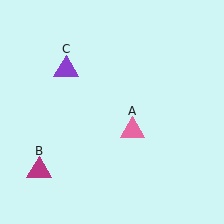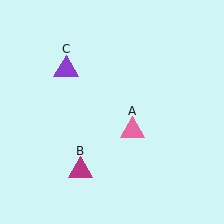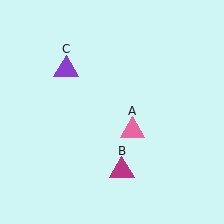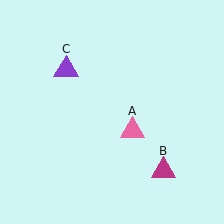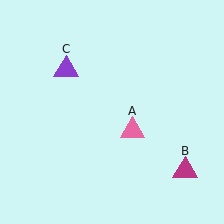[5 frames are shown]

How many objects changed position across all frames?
1 object changed position: magenta triangle (object B).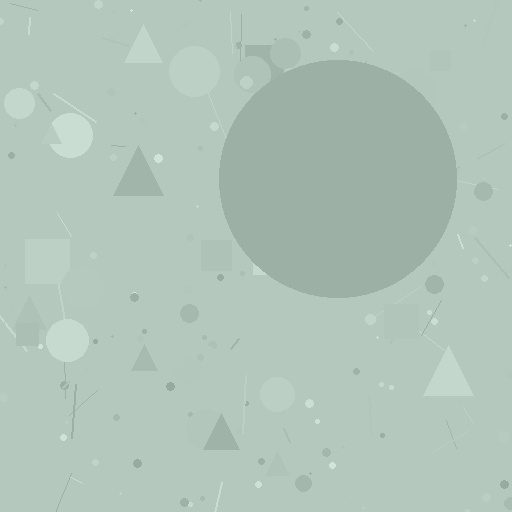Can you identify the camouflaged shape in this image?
The camouflaged shape is a circle.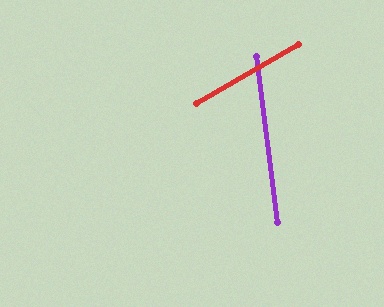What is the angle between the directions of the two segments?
Approximately 67 degrees.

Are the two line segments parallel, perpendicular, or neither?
Neither parallel nor perpendicular — they differ by about 67°.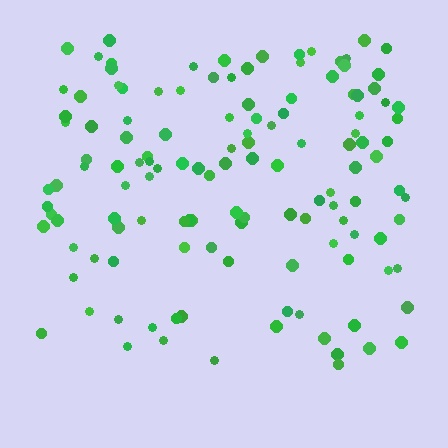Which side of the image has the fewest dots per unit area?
The bottom.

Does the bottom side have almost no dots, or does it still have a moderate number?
Still a moderate number, just noticeably fewer than the top.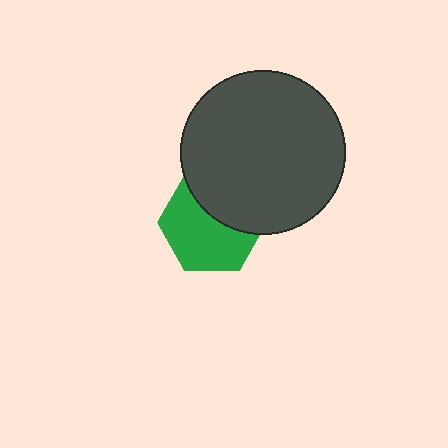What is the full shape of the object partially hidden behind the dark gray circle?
The partially hidden object is a green hexagon.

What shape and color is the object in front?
The object in front is a dark gray circle.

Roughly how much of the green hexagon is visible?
About half of it is visible (roughly 62%).